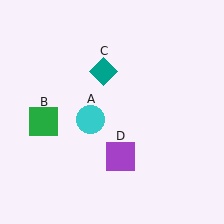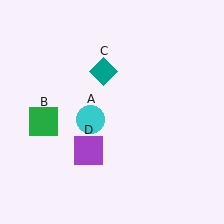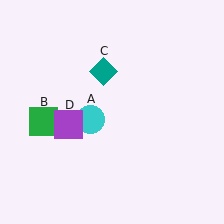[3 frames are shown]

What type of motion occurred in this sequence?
The purple square (object D) rotated clockwise around the center of the scene.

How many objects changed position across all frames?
1 object changed position: purple square (object D).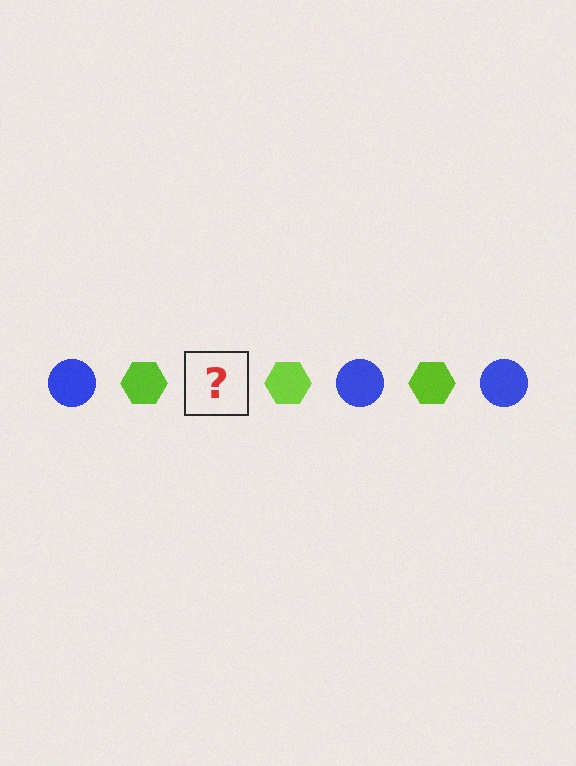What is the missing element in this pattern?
The missing element is a blue circle.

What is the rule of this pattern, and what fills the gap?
The rule is that the pattern alternates between blue circle and lime hexagon. The gap should be filled with a blue circle.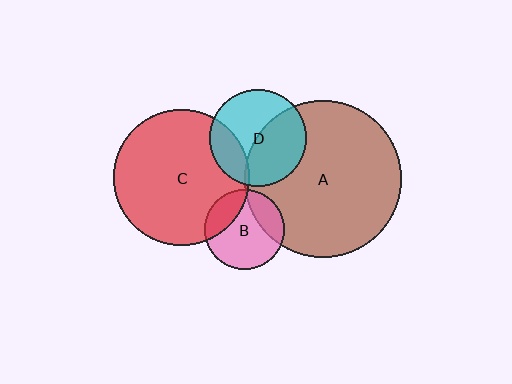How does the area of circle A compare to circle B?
Approximately 3.9 times.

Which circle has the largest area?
Circle A (brown).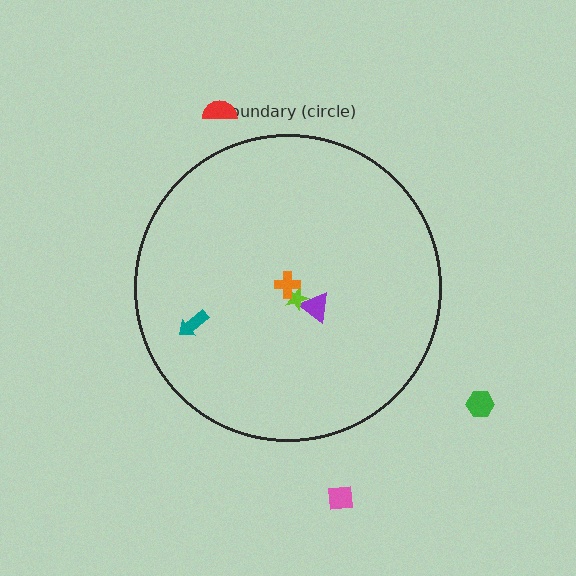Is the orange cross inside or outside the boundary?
Inside.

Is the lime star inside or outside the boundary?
Inside.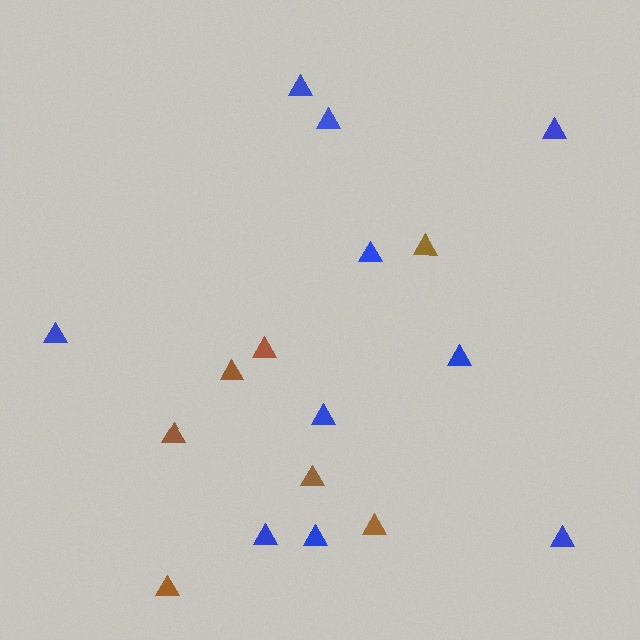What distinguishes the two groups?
There are 2 groups: one group of brown triangles (7) and one group of blue triangles (10).